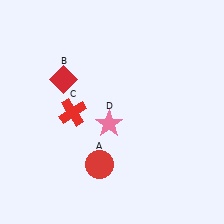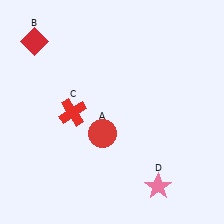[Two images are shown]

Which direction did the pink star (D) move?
The pink star (D) moved down.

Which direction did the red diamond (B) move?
The red diamond (B) moved up.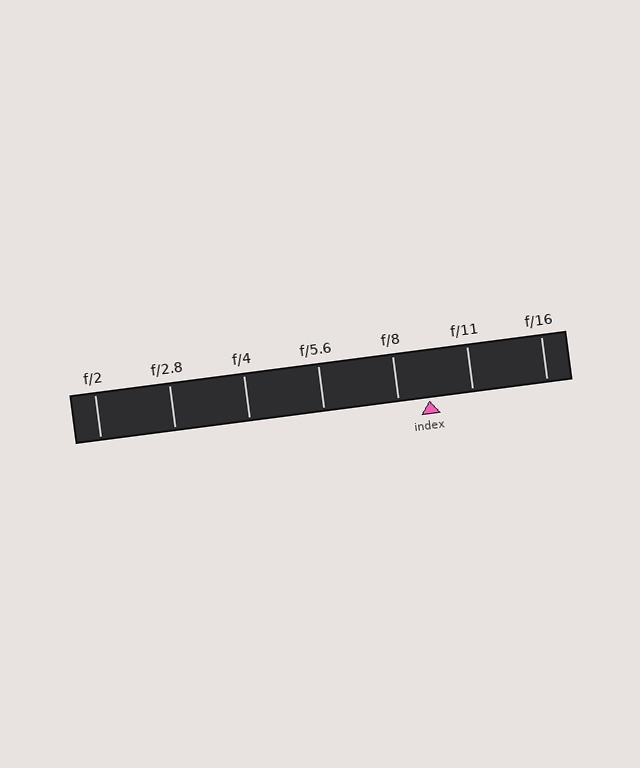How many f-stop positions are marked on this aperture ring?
There are 7 f-stop positions marked.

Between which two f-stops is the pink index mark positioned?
The index mark is between f/8 and f/11.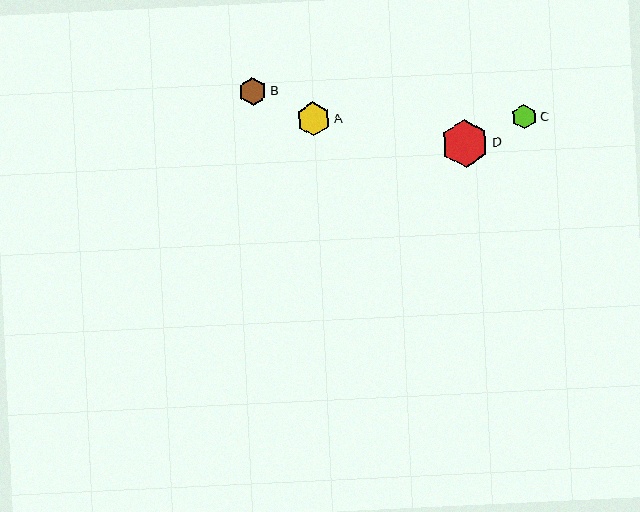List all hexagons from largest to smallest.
From largest to smallest: D, A, B, C.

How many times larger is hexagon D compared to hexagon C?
Hexagon D is approximately 1.9 times the size of hexagon C.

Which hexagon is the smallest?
Hexagon C is the smallest with a size of approximately 25 pixels.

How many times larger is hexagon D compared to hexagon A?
Hexagon D is approximately 1.4 times the size of hexagon A.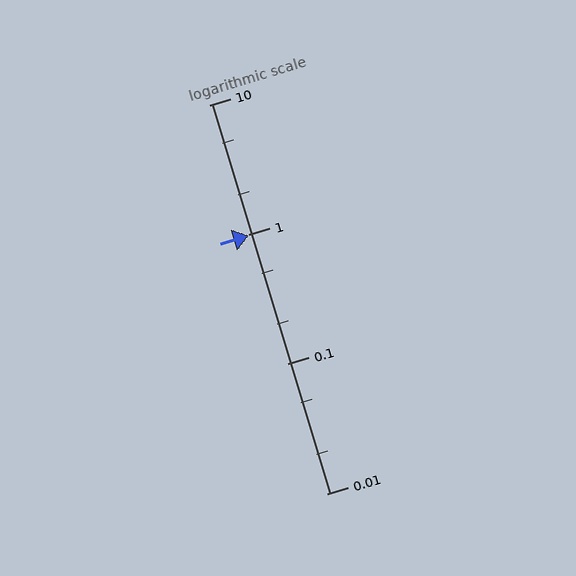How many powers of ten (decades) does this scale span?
The scale spans 3 decades, from 0.01 to 10.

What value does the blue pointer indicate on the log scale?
The pointer indicates approximately 0.98.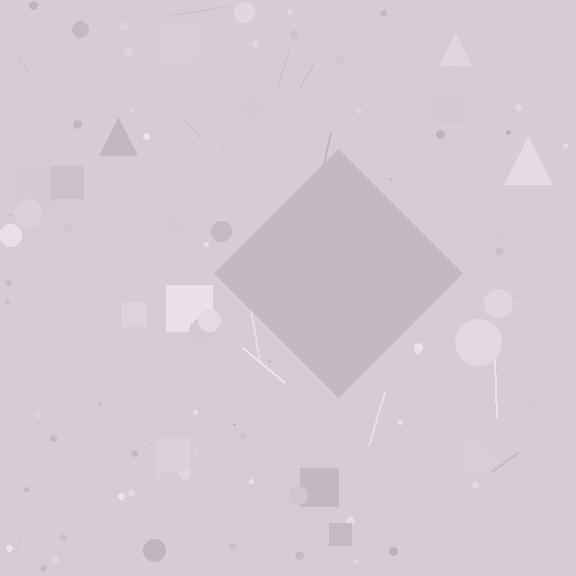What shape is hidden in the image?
A diamond is hidden in the image.